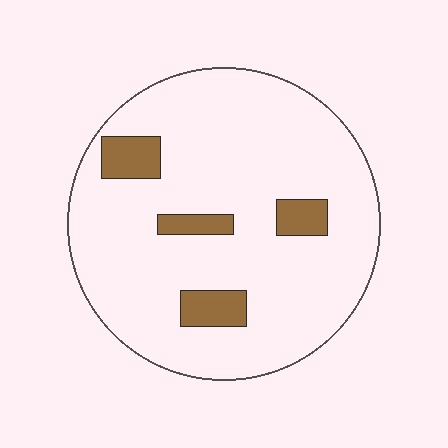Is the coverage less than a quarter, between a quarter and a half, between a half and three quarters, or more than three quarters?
Less than a quarter.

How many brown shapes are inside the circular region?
4.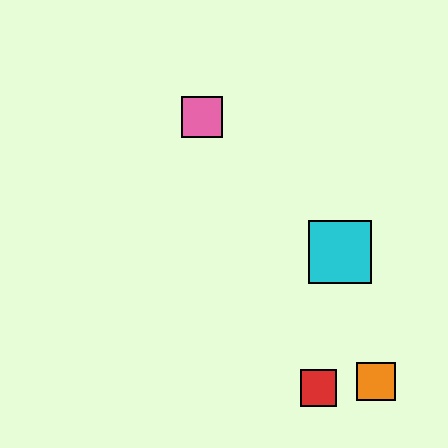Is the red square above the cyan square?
No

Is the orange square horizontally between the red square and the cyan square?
No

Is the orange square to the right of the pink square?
Yes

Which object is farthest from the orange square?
The pink square is farthest from the orange square.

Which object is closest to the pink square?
The cyan square is closest to the pink square.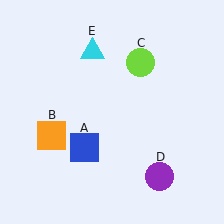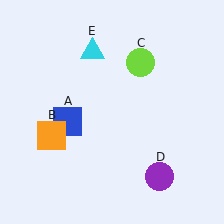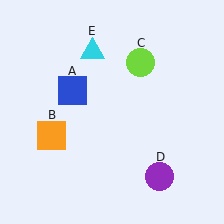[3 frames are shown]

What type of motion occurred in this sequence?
The blue square (object A) rotated clockwise around the center of the scene.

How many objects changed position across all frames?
1 object changed position: blue square (object A).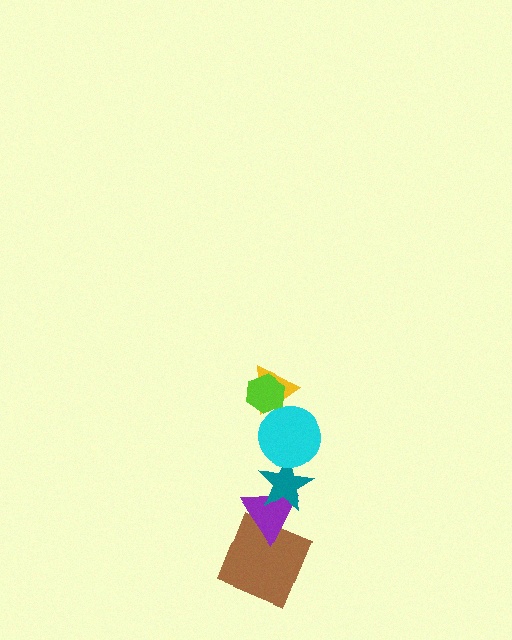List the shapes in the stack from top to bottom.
From top to bottom: the lime hexagon, the yellow triangle, the cyan circle, the teal star, the purple triangle, the brown square.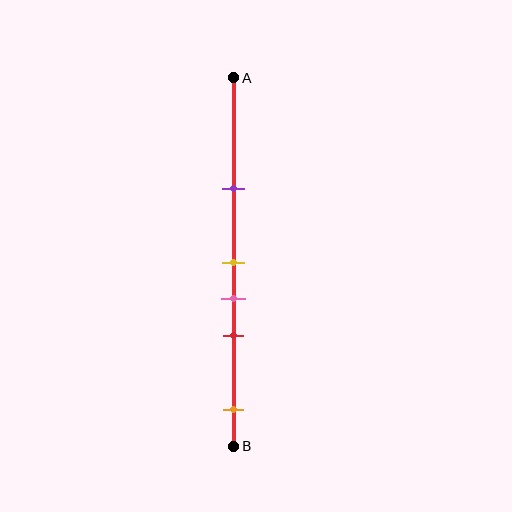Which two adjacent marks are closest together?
The yellow and pink marks are the closest adjacent pair.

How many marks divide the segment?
There are 5 marks dividing the segment.